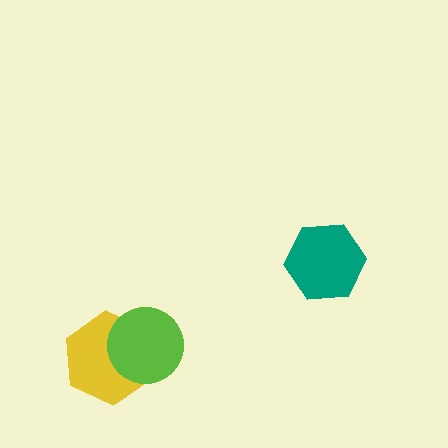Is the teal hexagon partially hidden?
No, no other shape covers it.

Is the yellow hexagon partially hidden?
Yes, it is partially covered by another shape.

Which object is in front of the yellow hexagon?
The lime circle is in front of the yellow hexagon.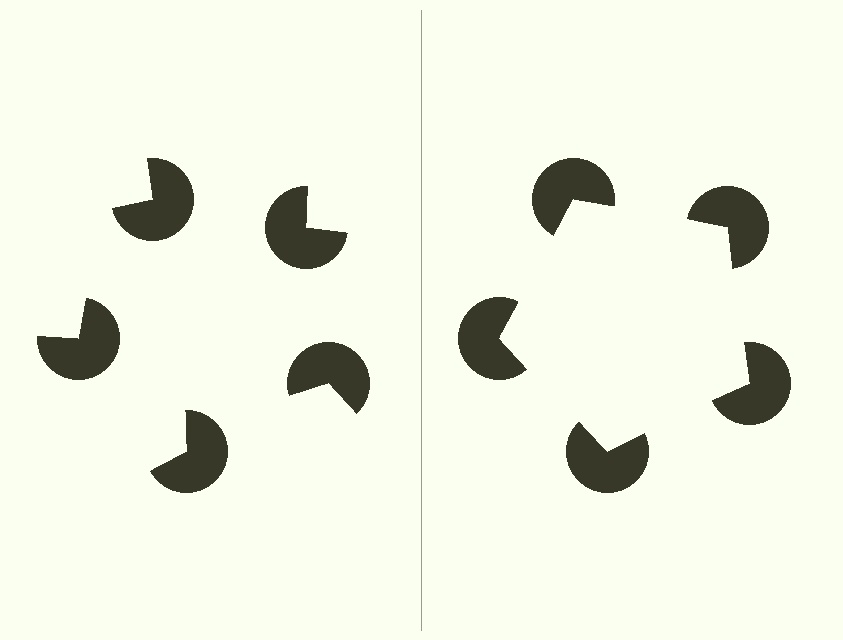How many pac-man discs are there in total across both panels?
10 — 5 on each side.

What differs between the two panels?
The pac-man discs are positioned identically on both sides; only the wedge orientations differ. On the right they align to a pentagon; on the left they are misaligned.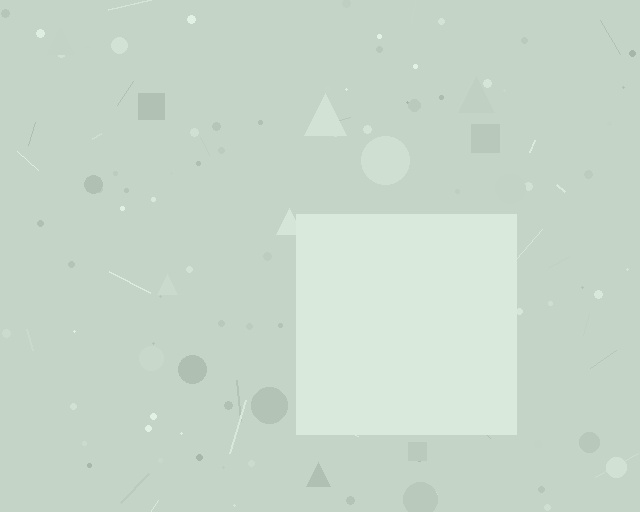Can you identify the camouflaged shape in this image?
The camouflaged shape is a square.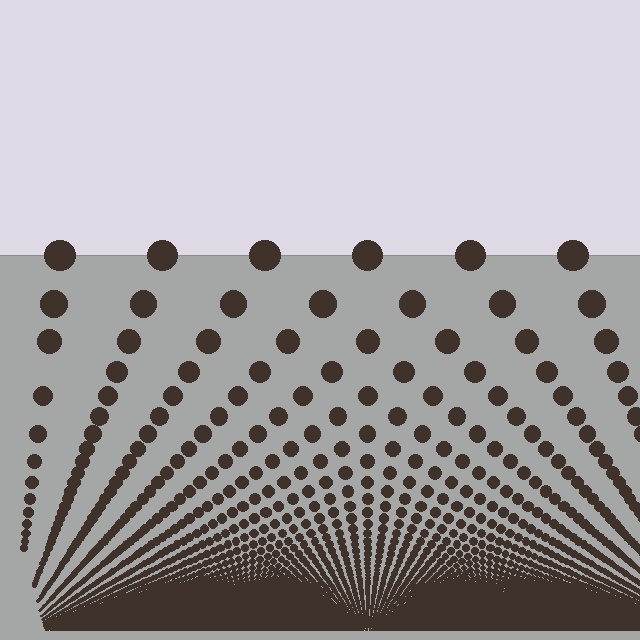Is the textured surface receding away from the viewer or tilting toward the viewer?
The surface appears to tilt toward the viewer. Texture elements get larger and sparser toward the top.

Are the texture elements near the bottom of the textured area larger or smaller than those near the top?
Smaller. The gradient is inverted — elements near the bottom are smaller and denser.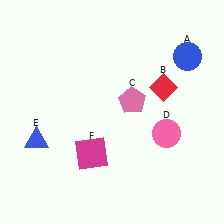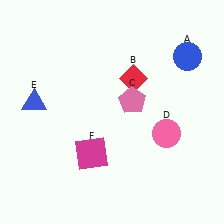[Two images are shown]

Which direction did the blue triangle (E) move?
The blue triangle (E) moved up.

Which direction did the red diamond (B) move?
The red diamond (B) moved left.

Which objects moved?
The objects that moved are: the red diamond (B), the blue triangle (E).